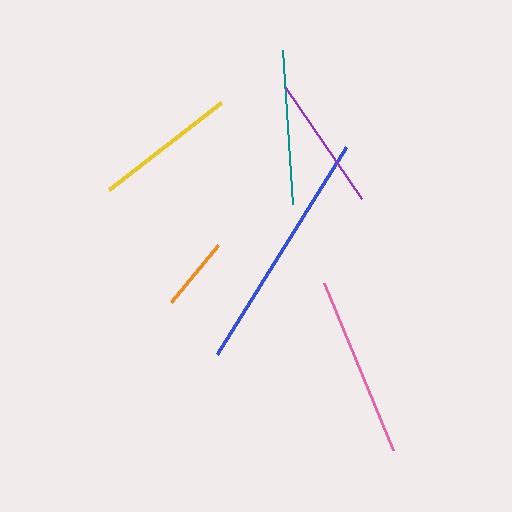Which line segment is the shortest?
The orange line is the shortest at approximately 74 pixels.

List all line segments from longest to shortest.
From longest to shortest: blue, pink, teal, yellow, purple, orange.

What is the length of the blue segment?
The blue segment is approximately 244 pixels long.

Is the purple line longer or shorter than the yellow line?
The yellow line is longer than the purple line.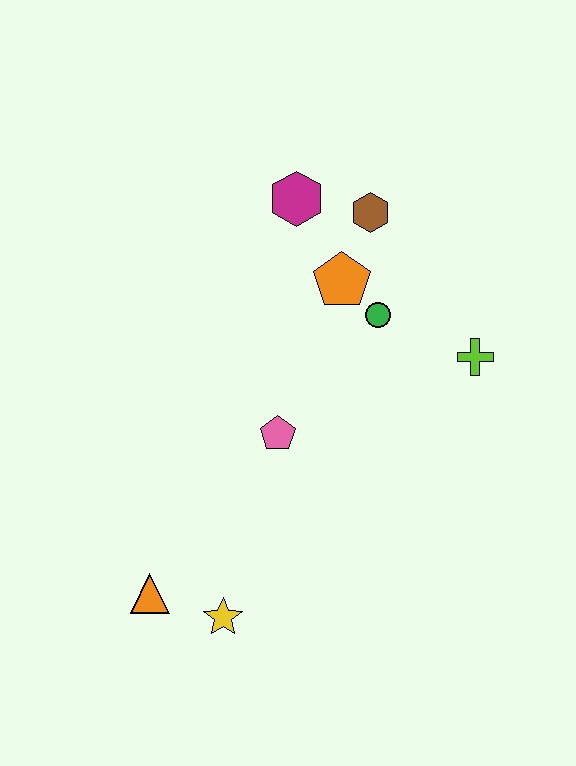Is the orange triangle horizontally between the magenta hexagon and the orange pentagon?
No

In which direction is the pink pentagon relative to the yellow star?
The pink pentagon is above the yellow star.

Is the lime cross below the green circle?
Yes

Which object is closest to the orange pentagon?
The green circle is closest to the orange pentagon.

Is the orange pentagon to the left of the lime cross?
Yes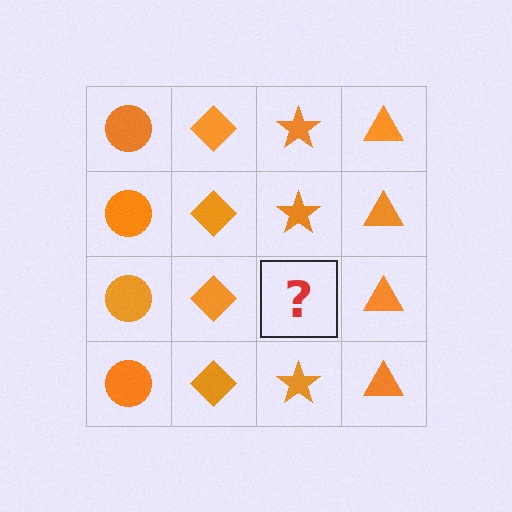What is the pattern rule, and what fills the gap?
The rule is that each column has a consistent shape. The gap should be filled with an orange star.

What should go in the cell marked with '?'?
The missing cell should contain an orange star.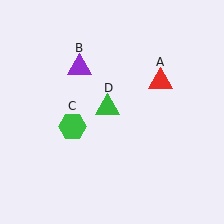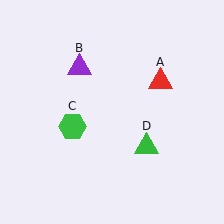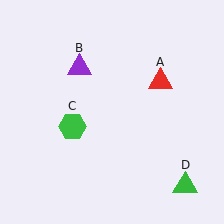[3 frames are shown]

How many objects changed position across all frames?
1 object changed position: green triangle (object D).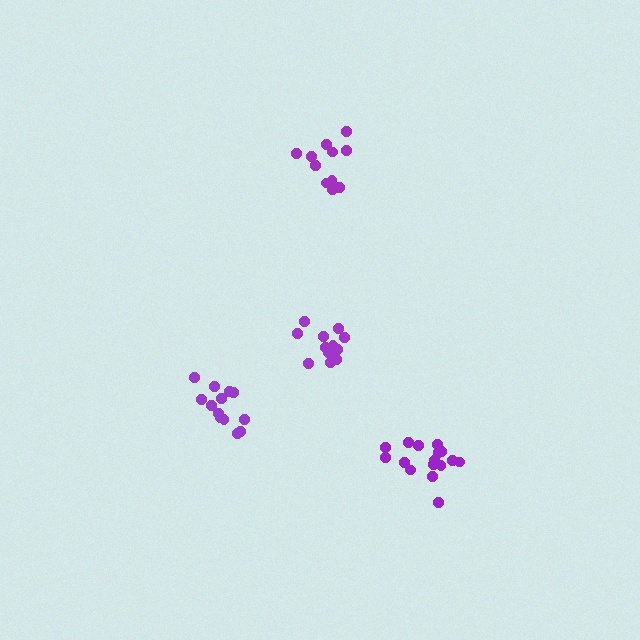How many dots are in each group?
Group 1: 13 dots, Group 2: 13 dots, Group 3: 11 dots, Group 4: 16 dots (53 total).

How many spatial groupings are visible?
There are 4 spatial groupings.